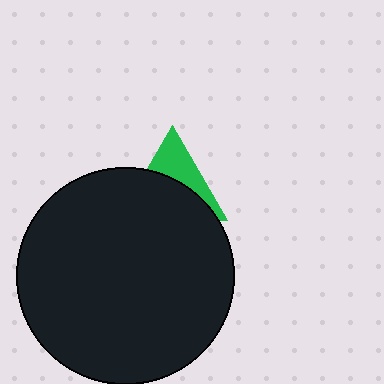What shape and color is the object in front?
The object in front is a black circle.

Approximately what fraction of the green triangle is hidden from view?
Roughly 61% of the green triangle is hidden behind the black circle.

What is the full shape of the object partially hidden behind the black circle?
The partially hidden object is a green triangle.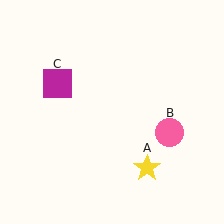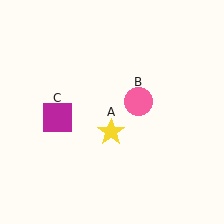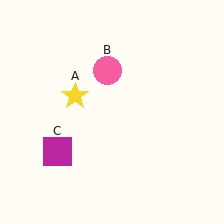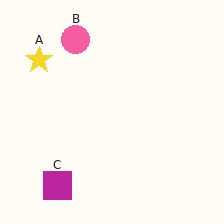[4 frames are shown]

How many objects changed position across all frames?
3 objects changed position: yellow star (object A), pink circle (object B), magenta square (object C).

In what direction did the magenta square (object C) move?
The magenta square (object C) moved down.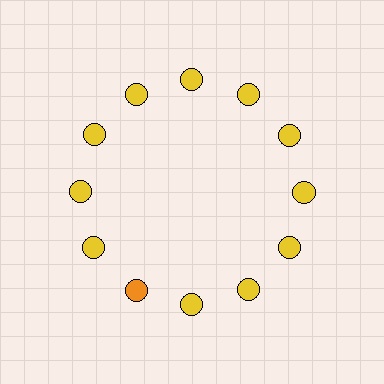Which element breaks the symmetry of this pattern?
The orange circle at roughly the 7 o'clock position breaks the symmetry. All other shapes are yellow circles.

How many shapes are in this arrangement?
There are 12 shapes arranged in a ring pattern.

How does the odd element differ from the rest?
It has a different color: orange instead of yellow.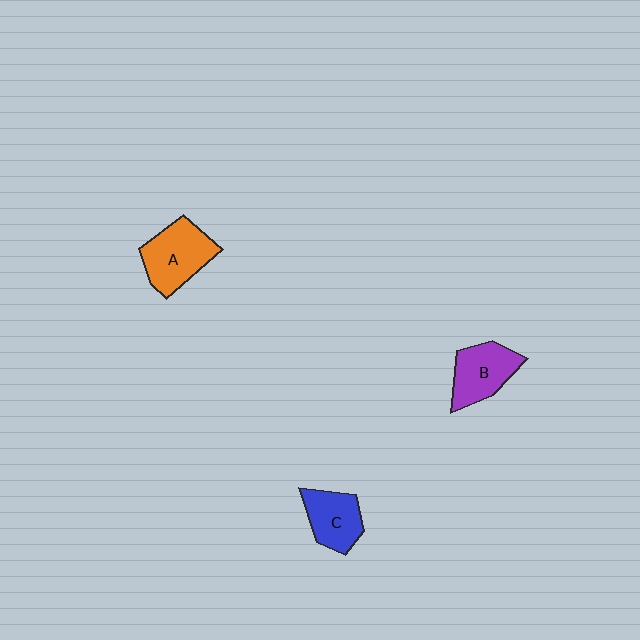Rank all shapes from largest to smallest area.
From largest to smallest: A (orange), B (purple), C (blue).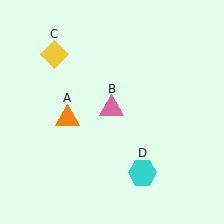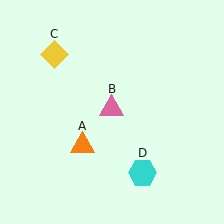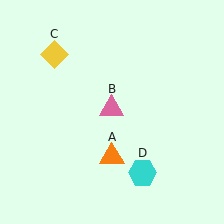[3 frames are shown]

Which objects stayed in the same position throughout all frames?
Pink triangle (object B) and yellow diamond (object C) and cyan hexagon (object D) remained stationary.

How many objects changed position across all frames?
1 object changed position: orange triangle (object A).